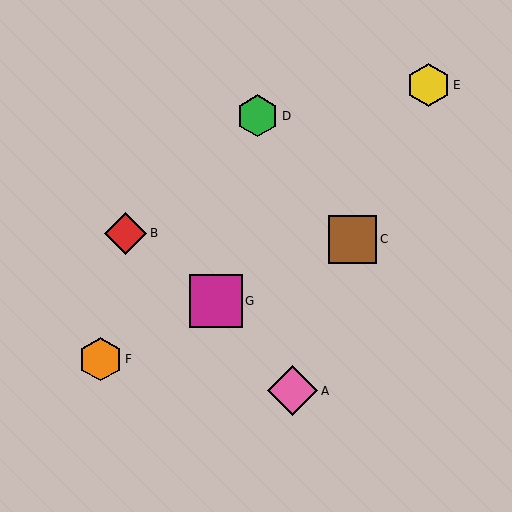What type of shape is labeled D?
Shape D is a green hexagon.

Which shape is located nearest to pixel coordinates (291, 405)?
The pink diamond (labeled A) at (293, 391) is nearest to that location.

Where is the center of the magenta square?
The center of the magenta square is at (216, 301).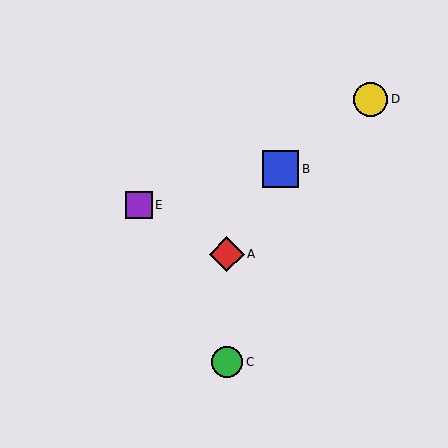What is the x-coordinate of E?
Object E is at x≈139.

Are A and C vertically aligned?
Yes, both are at x≈227.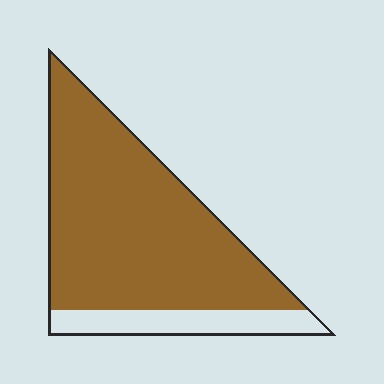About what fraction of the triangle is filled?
About five sixths (5/6).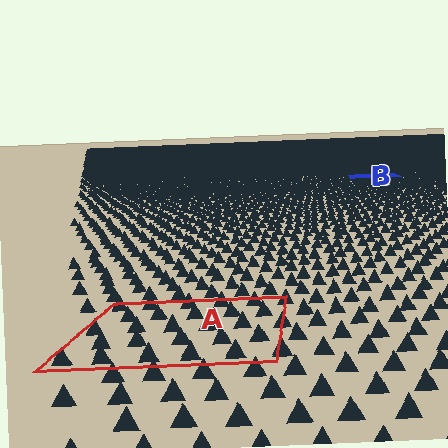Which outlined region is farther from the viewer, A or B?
Region B is farther from the viewer — the texture elements inside it appear smaller and more densely packed.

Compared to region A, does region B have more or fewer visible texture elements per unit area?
Region B has more texture elements per unit area — they are packed more densely because it is farther away.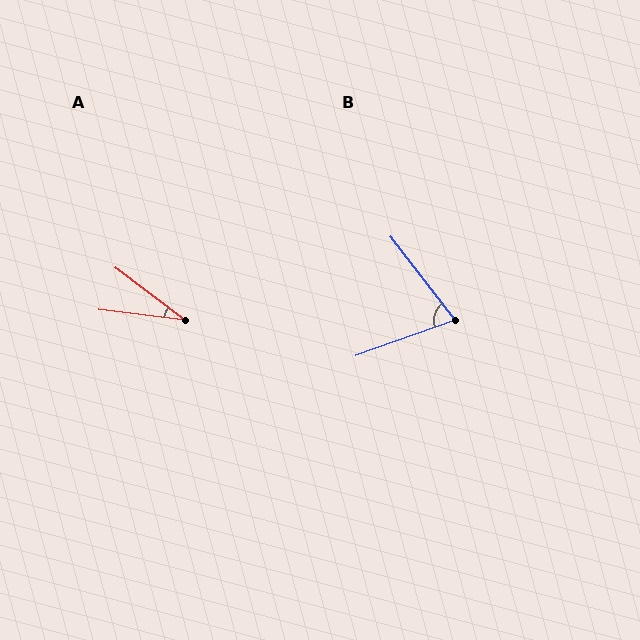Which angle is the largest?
B, at approximately 72 degrees.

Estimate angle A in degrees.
Approximately 30 degrees.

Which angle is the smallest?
A, at approximately 30 degrees.